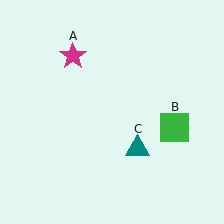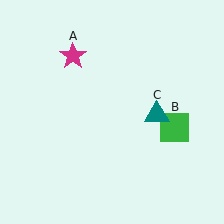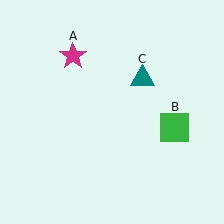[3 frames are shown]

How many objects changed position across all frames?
1 object changed position: teal triangle (object C).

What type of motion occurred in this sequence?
The teal triangle (object C) rotated counterclockwise around the center of the scene.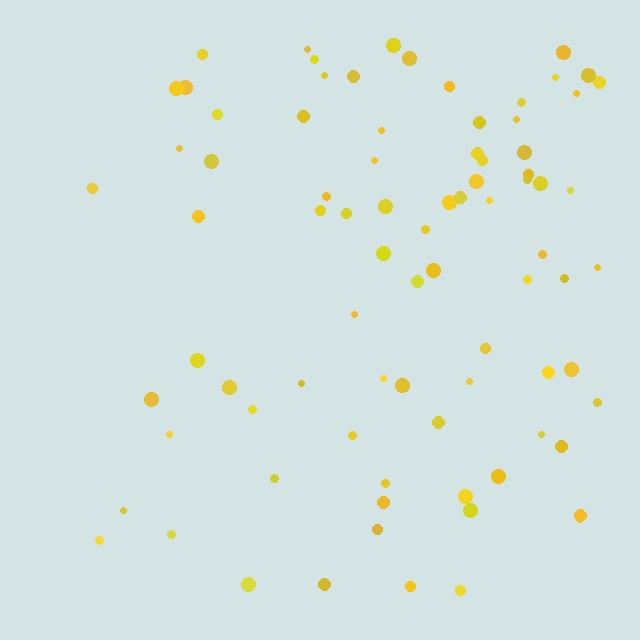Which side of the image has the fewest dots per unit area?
The left.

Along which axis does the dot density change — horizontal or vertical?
Horizontal.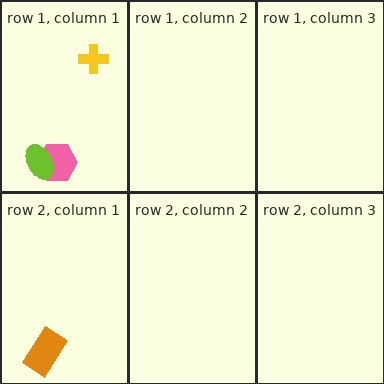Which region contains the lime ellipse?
The row 1, column 1 region.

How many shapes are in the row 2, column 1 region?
1.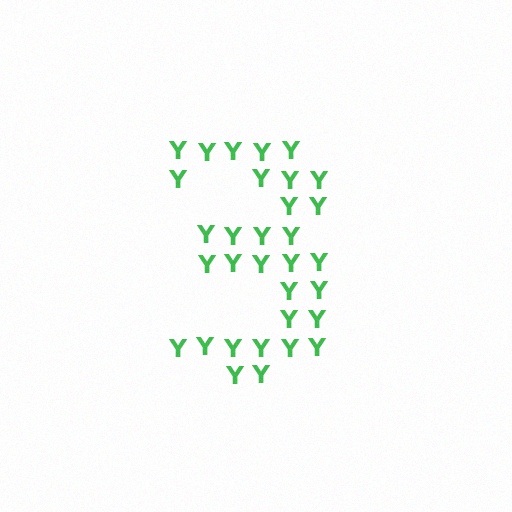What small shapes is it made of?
It is made of small letter Y's.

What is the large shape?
The large shape is the digit 3.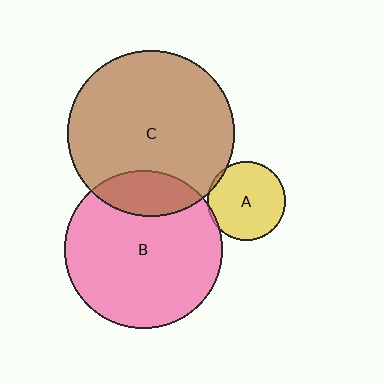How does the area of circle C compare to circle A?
Approximately 4.5 times.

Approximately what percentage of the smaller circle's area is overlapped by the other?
Approximately 5%.